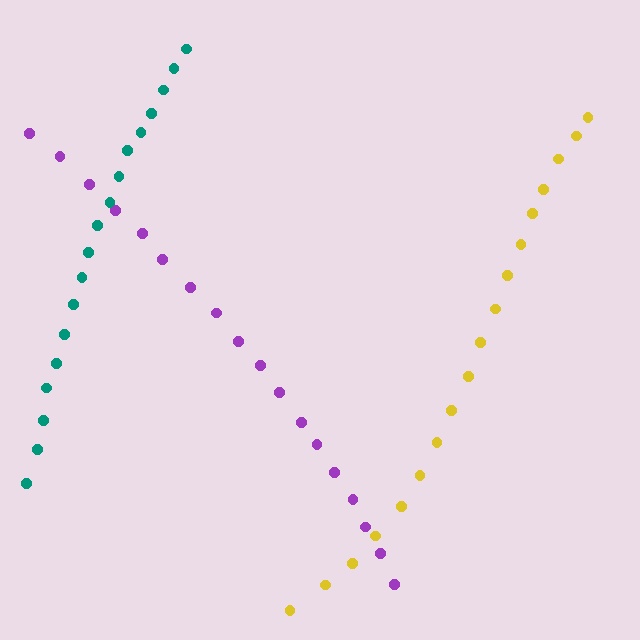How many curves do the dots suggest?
There are 3 distinct paths.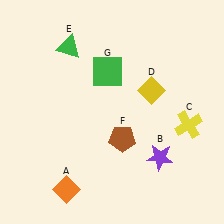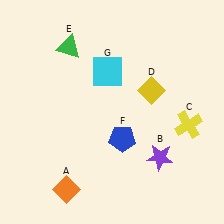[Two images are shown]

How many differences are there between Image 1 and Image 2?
There are 2 differences between the two images.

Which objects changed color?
F changed from brown to blue. G changed from green to cyan.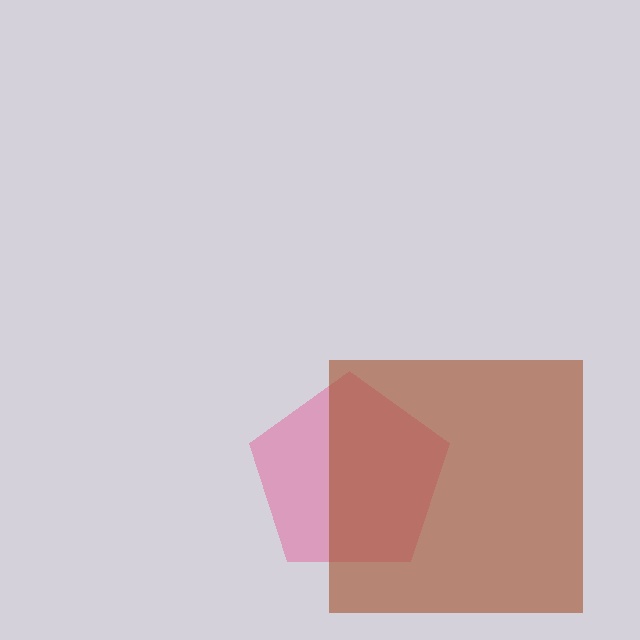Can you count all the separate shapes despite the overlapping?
Yes, there are 2 separate shapes.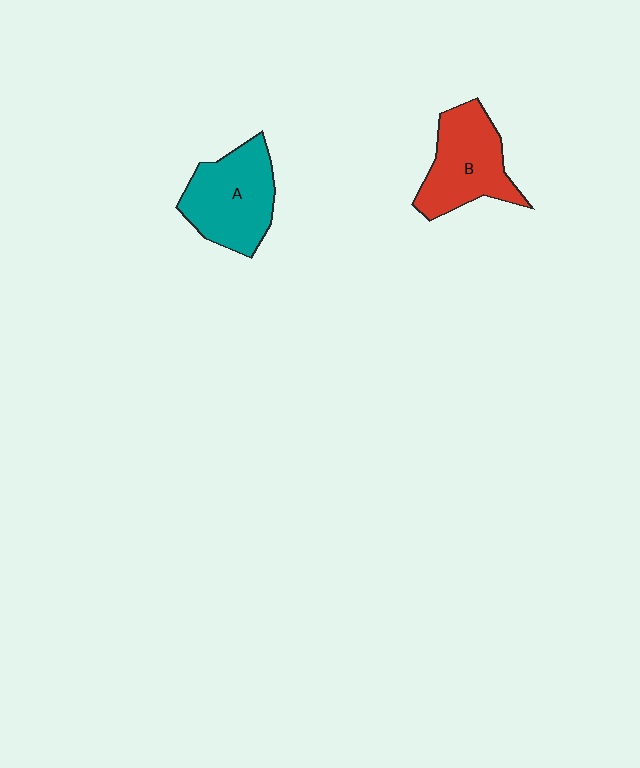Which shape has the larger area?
Shape A (teal).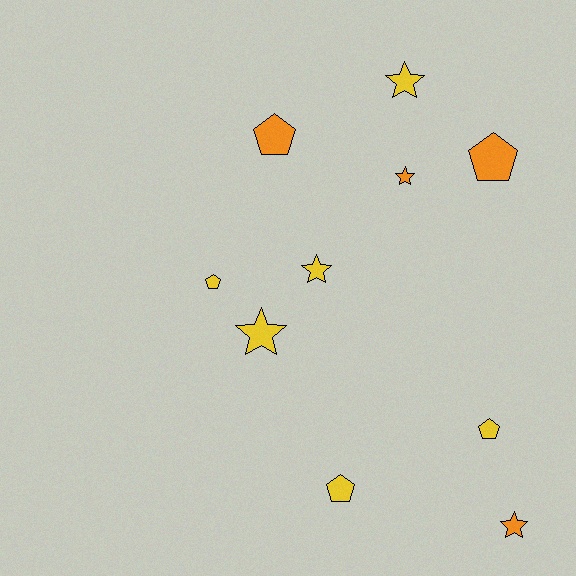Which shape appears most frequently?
Star, with 5 objects.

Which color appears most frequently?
Yellow, with 6 objects.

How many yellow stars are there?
There are 3 yellow stars.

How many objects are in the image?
There are 10 objects.